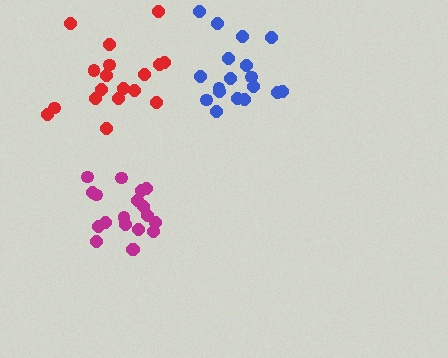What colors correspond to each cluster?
The clusters are colored: red, magenta, blue.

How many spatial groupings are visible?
There are 3 spatial groupings.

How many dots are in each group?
Group 1: 18 dots, Group 2: 19 dots, Group 3: 18 dots (55 total).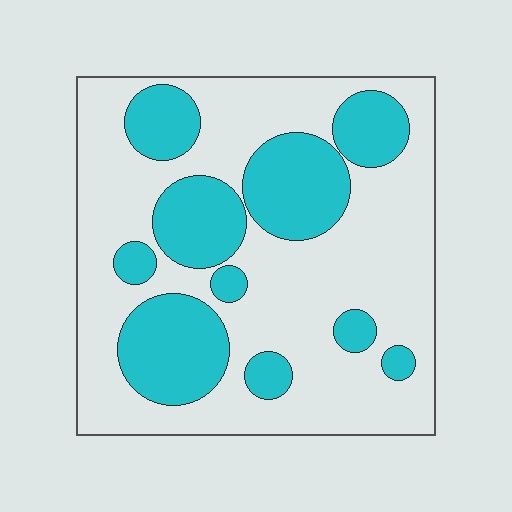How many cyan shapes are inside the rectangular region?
10.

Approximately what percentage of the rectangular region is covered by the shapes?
Approximately 35%.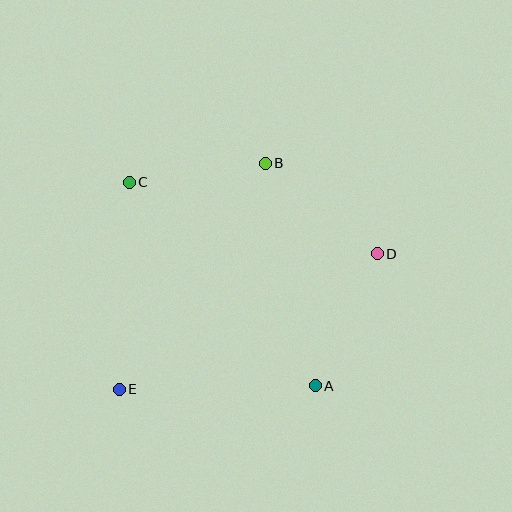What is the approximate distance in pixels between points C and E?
The distance between C and E is approximately 207 pixels.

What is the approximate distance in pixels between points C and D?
The distance between C and D is approximately 258 pixels.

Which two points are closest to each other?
Points B and C are closest to each other.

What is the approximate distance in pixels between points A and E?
The distance between A and E is approximately 196 pixels.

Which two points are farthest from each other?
Points D and E are farthest from each other.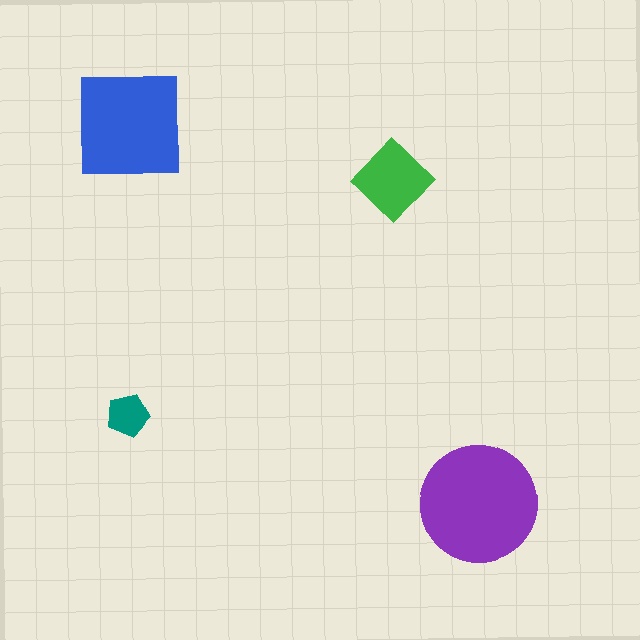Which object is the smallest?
The teal pentagon.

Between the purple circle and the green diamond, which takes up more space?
The purple circle.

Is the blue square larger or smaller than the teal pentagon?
Larger.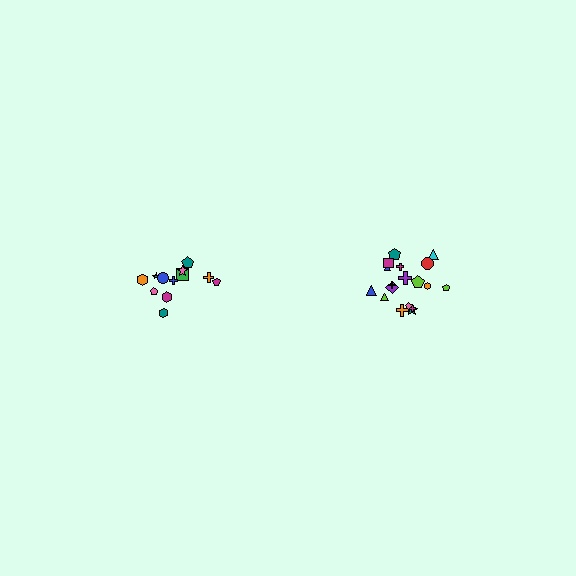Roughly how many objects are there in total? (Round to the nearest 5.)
Roughly 30 objects in total.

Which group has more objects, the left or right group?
The right group.